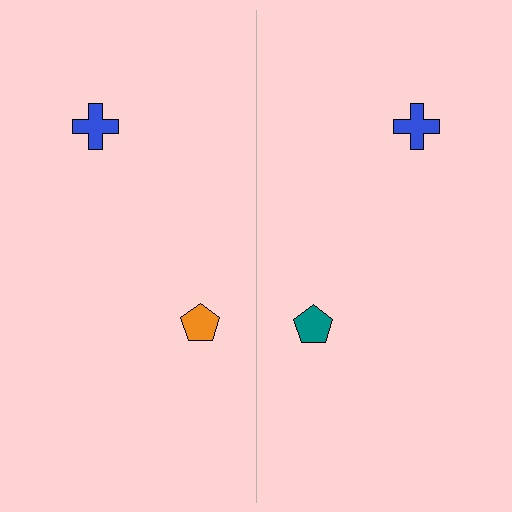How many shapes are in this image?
There are 4 shapes in this image.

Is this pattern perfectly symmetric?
No, the pattern is not perfectly symmetric. The teal pentagon on the right side breaks the symmetry — its mirror counterpart is orange.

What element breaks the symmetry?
The teal pentagon on the right side breaks the symmetry — its mirror counterpart is orange.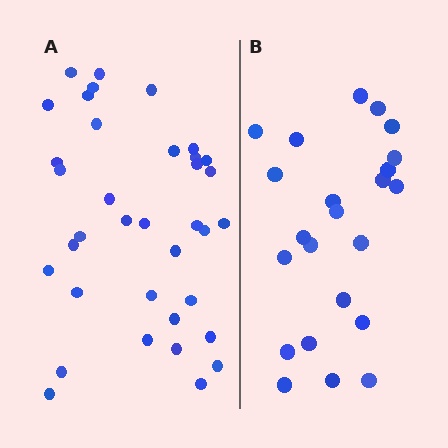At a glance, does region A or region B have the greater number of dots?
Region A (the left region) has more dots.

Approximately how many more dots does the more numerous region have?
Region A has approximately 15 more dots than region B.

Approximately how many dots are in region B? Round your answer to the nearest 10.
About 20 dots. (The exact count is 23, which rounds to 20.)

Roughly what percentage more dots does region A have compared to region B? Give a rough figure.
About 55% more.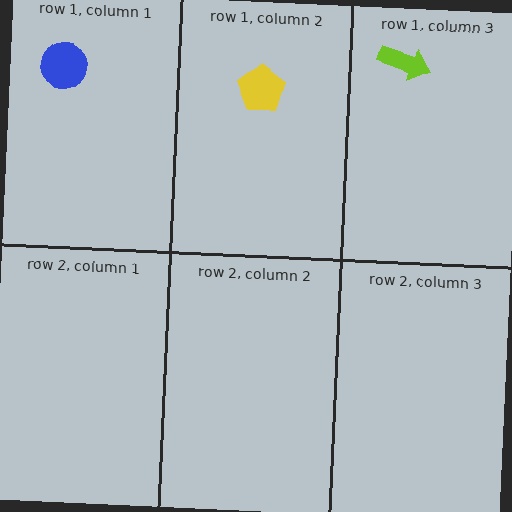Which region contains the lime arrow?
The row 1, column 3 region.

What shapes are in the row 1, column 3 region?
The lime arrow.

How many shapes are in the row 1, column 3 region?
1.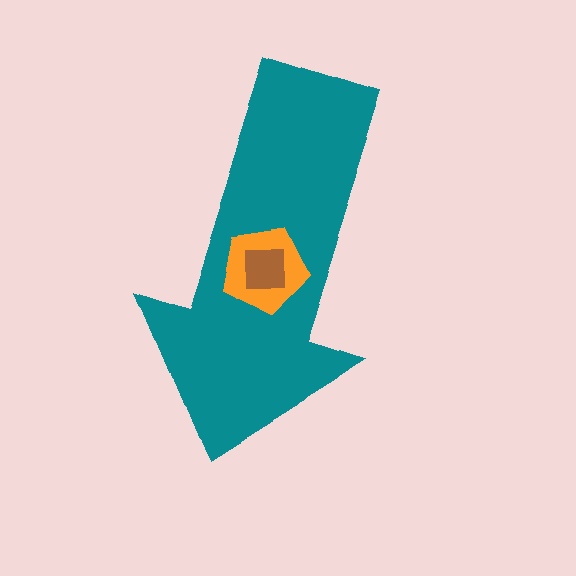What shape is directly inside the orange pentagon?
The brown square.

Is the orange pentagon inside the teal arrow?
Yes.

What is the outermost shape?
The teal arrow.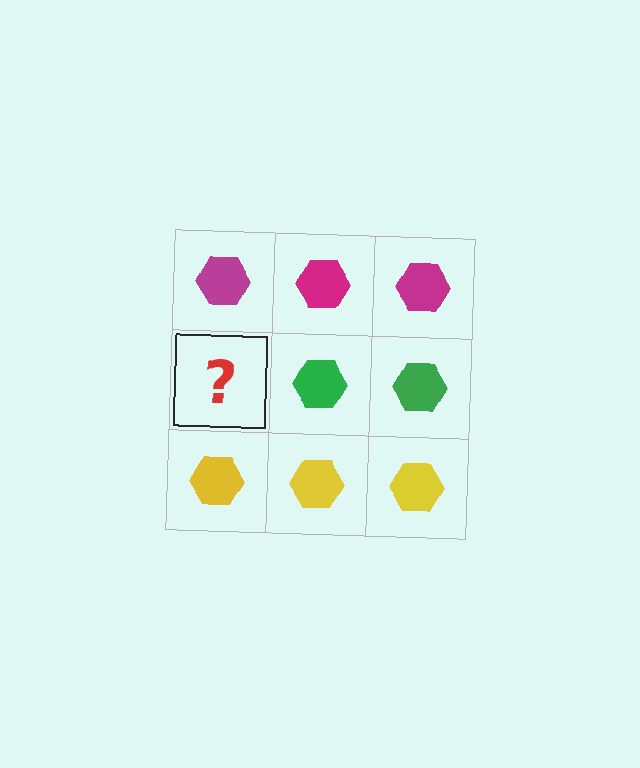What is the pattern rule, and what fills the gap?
The rule is that each row has a consistent color. The gap should be filled with a green hexagon.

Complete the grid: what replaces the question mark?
The question mark should be replaced with a green hexagon.